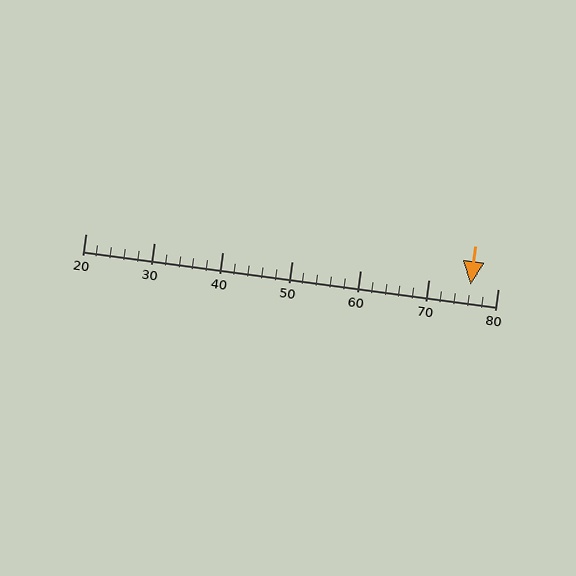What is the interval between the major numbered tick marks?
The major tick marks are spaced 10 units apart.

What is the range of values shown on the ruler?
The ruler shows values from 20 to 80.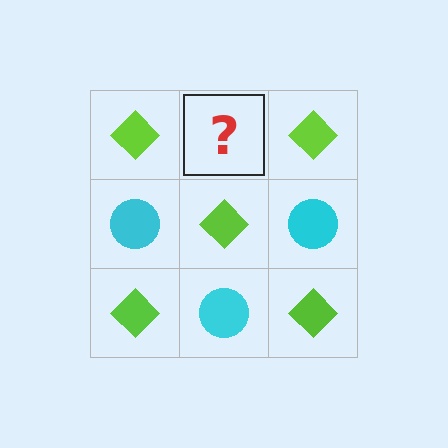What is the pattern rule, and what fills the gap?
The rule is that it alternates lime diamond and cyan circle in a checkerboard pattern. The gap should be filled with a cyan circle.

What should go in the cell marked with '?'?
The missing cell should contain a cyan circle.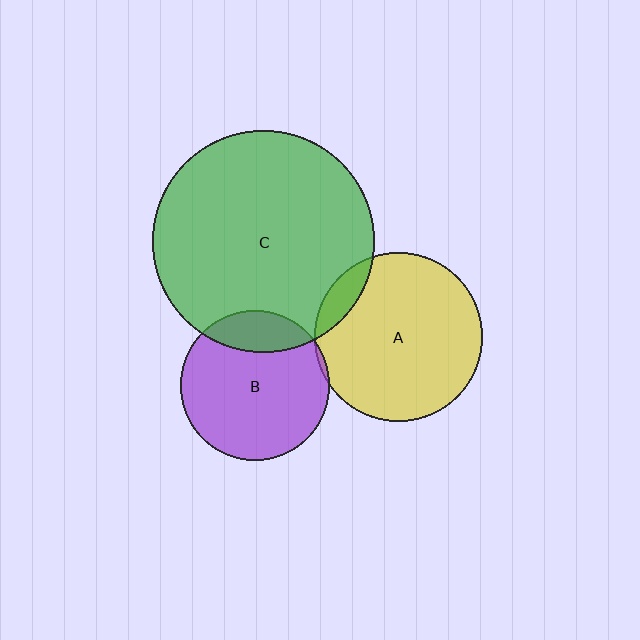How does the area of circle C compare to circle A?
Approximately 1.7 times.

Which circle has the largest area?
Circle C (green).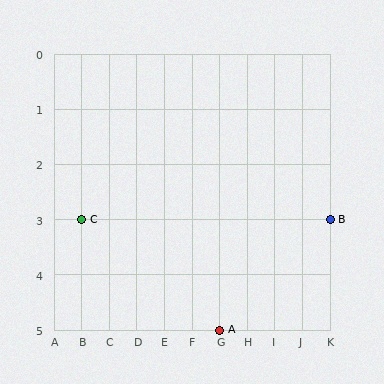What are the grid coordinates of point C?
Point C is at grid coordinates (B, 3).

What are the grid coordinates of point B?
Point B is at grid coordinates (K, 3).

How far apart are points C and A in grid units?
Points C and A are 5 columns and 2 rows apart (about 5.4 grid units diagonally).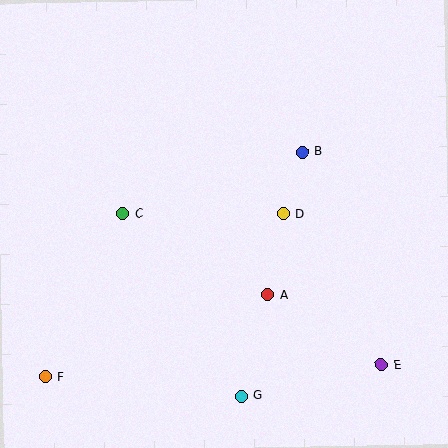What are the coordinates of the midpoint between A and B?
The midpoint between A and B is at (285, 223).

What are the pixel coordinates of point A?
Point A is at (268, 295).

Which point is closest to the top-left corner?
Point C is closest to the top-left corner.